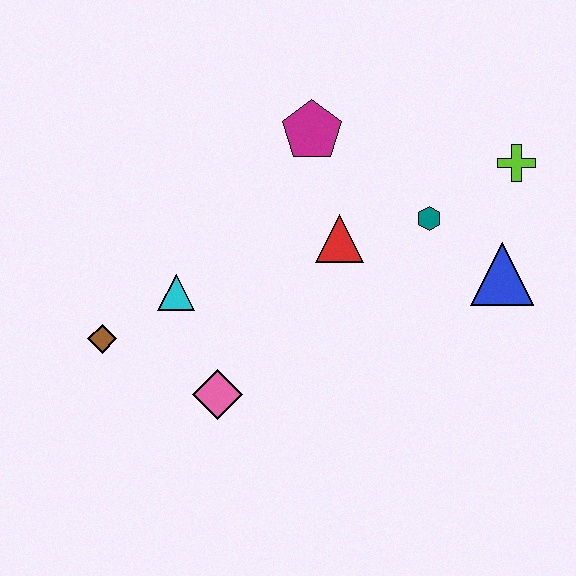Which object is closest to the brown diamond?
The cyan triangle is closest to the brown diamond.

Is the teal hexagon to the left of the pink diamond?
No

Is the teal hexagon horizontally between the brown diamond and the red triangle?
No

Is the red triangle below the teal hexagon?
Yes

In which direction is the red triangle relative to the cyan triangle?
The red triangle is to the right of the cyan triangle.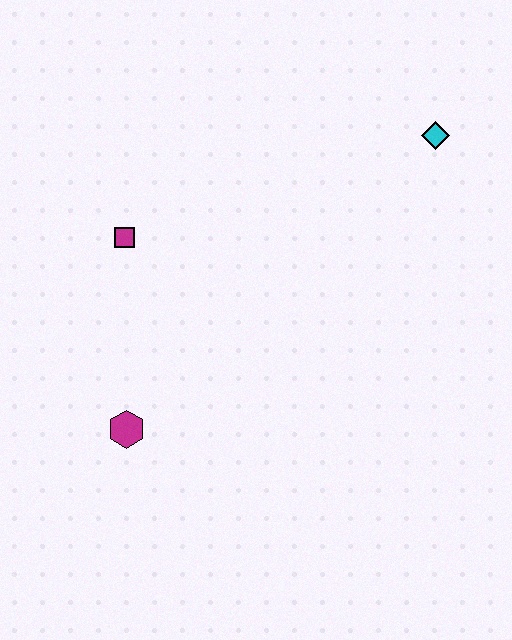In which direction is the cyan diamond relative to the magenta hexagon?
The cyan diamond is to the right of the magenta hexagon.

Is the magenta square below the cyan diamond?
Yes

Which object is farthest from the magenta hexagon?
The cyan diamond is farthest from the magenta hexagon.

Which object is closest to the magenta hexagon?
The magenta square is closest to the magenta hexagon.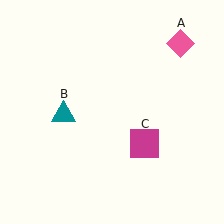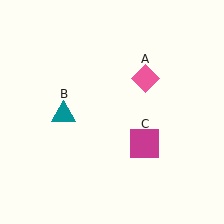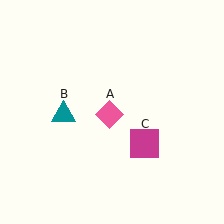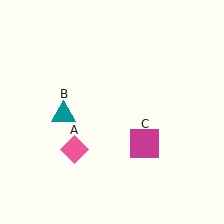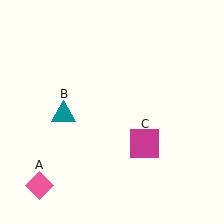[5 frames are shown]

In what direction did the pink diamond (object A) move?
The pink diamond (object A) moved down and to the left.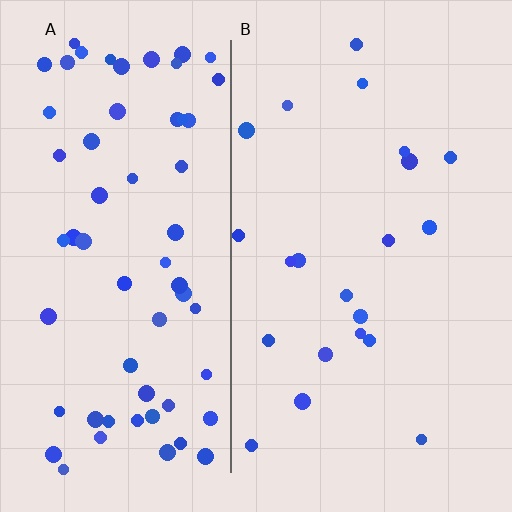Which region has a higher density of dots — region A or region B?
A (the left).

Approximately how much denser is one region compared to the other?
Approximately 2.9× — region A over region B.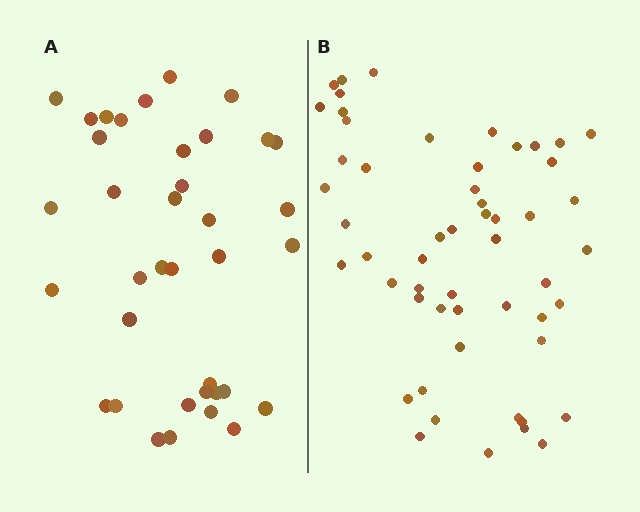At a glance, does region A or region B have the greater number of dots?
Region B (the right region) has more dots.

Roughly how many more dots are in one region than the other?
Region B has approximately 15 more dots than region A.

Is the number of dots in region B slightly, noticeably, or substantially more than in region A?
Region B has substantially more. The ratio is roughly 1.5 to 1.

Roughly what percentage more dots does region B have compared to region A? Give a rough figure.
About 45% more.